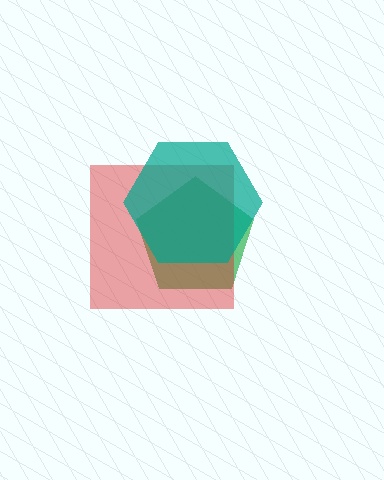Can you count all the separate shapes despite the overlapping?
Yes, there are 3 separate shapes.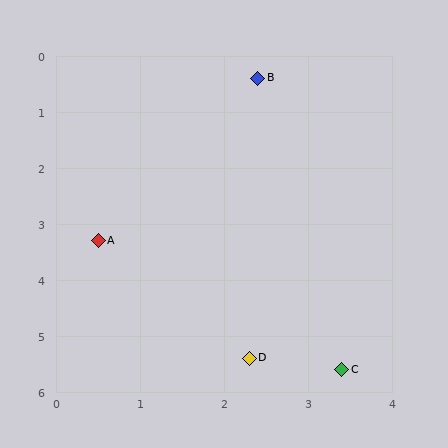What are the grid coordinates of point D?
Point D is at approximately (2.3, 5.4).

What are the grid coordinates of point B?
Point B is at approximately (2.4, 0.4).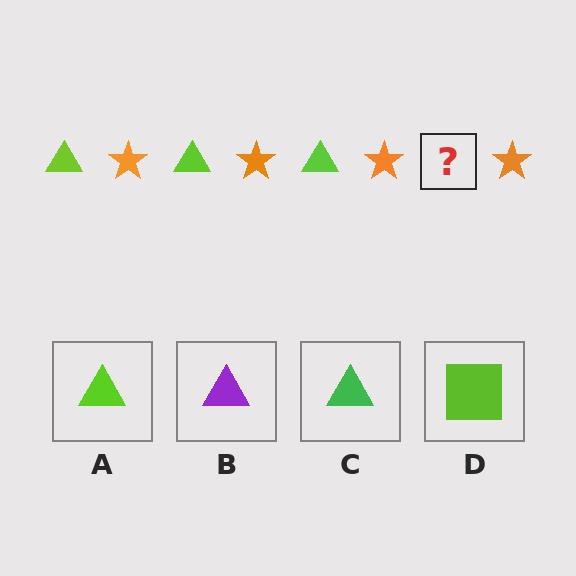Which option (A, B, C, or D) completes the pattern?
A.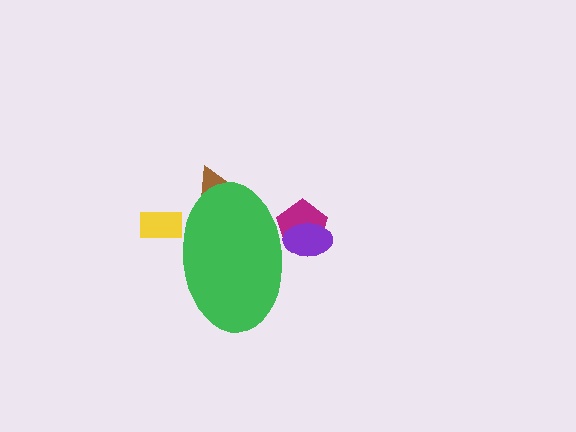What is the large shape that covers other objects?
A green ellipse.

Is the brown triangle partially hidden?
Yes, the brown triangle is partially hidden behind the green ellipse.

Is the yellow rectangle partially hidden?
Yes, the yellow rectangle is partially hidden behind the green ellipse.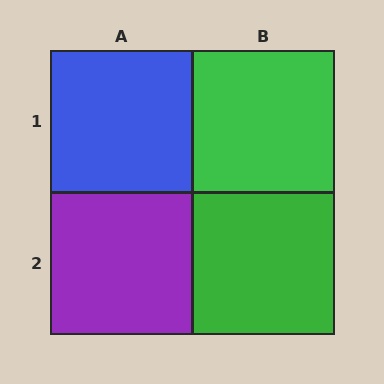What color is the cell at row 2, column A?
Purple.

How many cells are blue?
1 cell is blue.